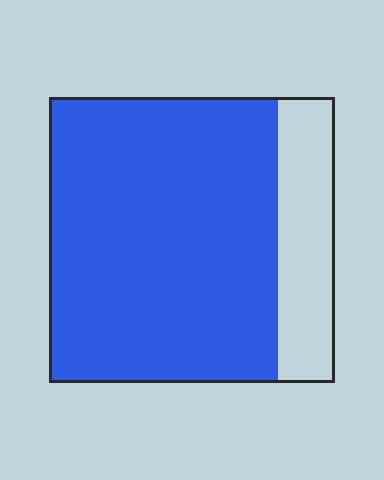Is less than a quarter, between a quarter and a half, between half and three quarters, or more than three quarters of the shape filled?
More than three quarters.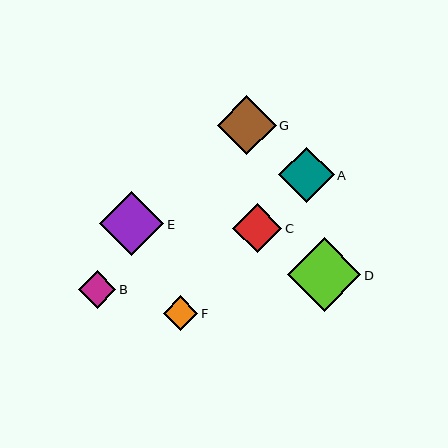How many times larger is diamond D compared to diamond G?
Diamond D is approximately 1.2 times the size of diamond G.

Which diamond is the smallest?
Diamond F is the smallest with a size of approximately 35 pixels.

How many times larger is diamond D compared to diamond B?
Diamond D is approximately 1.9 times the size of diamond B.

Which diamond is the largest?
Diamond D is the largest with a size of approximately 74 pixels.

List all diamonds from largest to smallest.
From largest to smallest: D, E, G, A, C, B, F.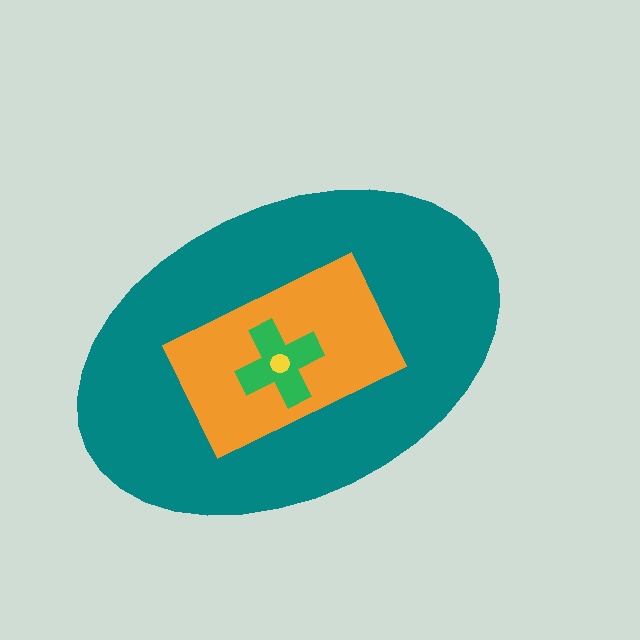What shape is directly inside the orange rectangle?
The green cross.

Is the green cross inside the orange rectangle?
Yes.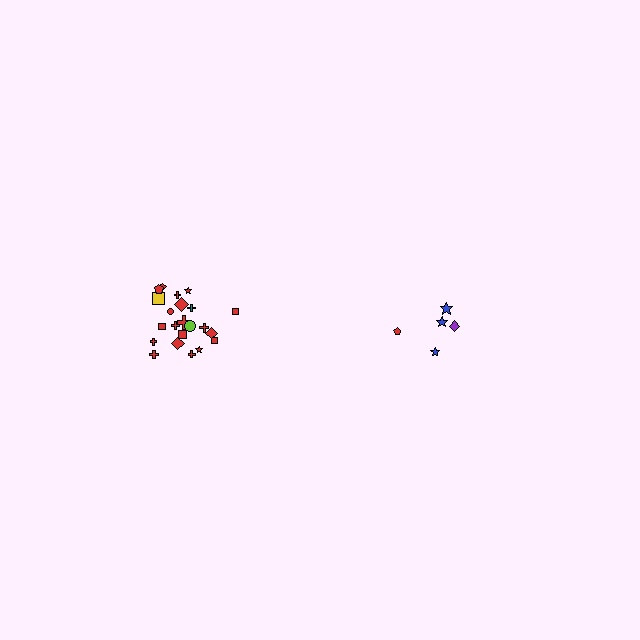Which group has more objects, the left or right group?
The left group.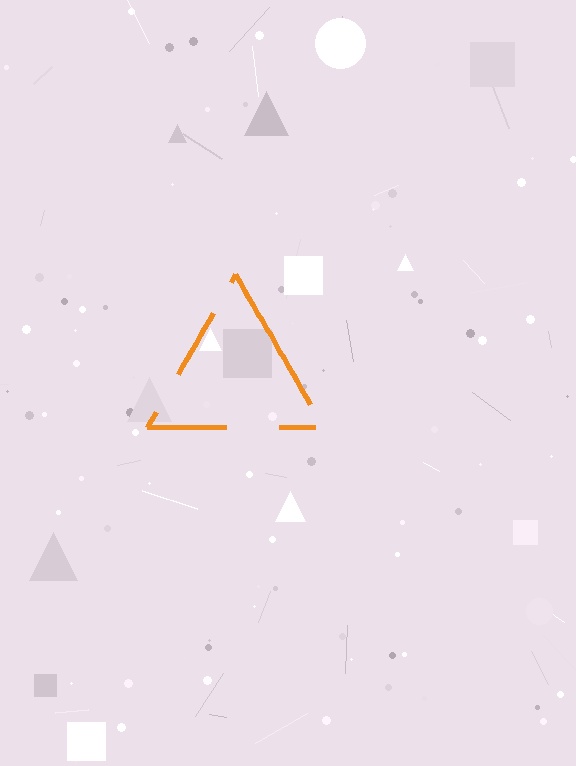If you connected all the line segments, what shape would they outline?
They would outline a triangle.